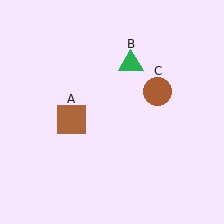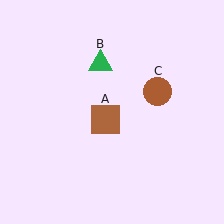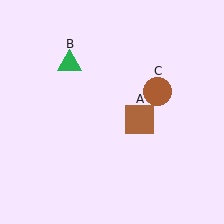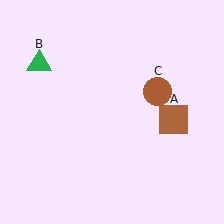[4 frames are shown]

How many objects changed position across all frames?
2 objects changed position: brown square (object A), green triangle (object B).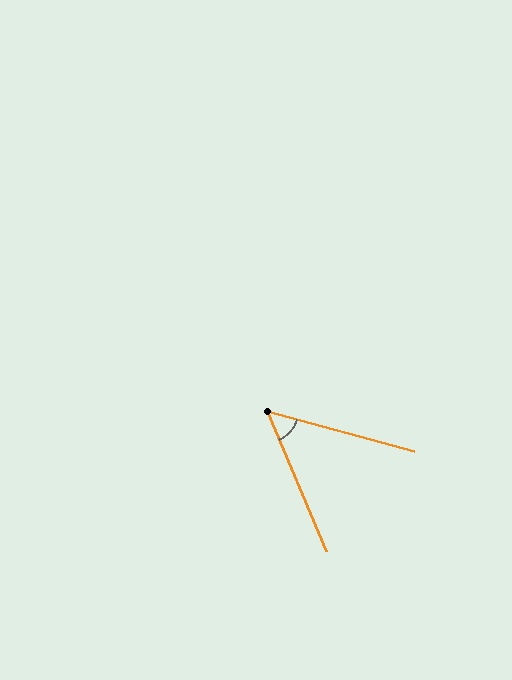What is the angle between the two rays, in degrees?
Approximately 52 degrees.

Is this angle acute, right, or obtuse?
It is acute.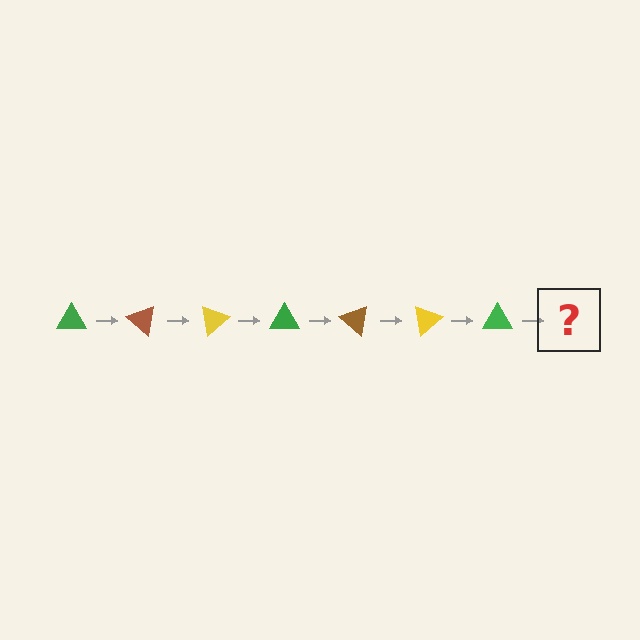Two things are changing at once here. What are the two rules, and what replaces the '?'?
The two rules are that it rotates 40 degrees each step and the color cycles through green, brown, and yellow. The '?' should be a brown triangle, rotated 280 degrees from the start.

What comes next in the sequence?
The next element should be a brown triangle, rotated 280 degrees from the start.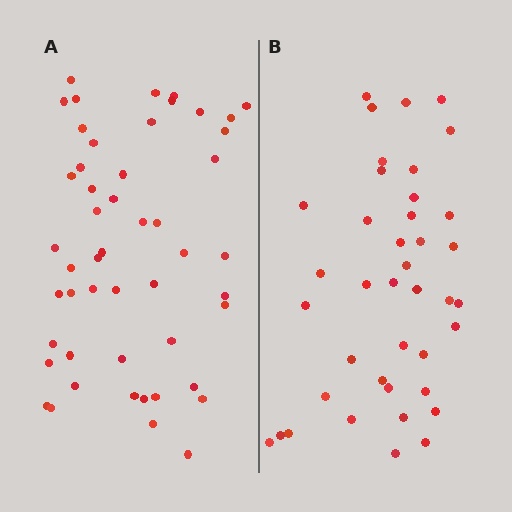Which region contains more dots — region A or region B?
Region A (the left region) has more dots.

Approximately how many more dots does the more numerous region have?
Region A has roughly 10 or so more dots than region B.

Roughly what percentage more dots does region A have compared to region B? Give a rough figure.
About 25% more.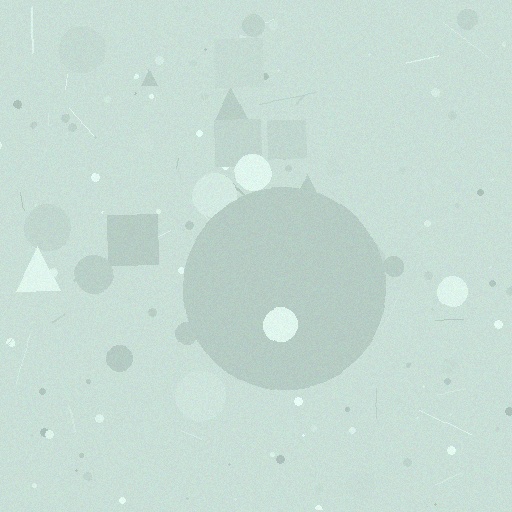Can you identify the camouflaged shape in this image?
The camouflaged shape is a circle.